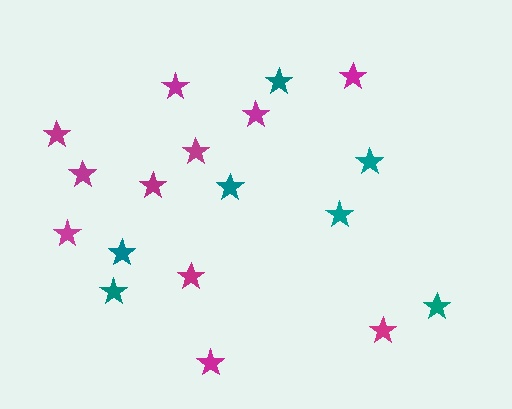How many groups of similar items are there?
There are 2 groups: one group of teal stars (7) and one group of magenta stars (11).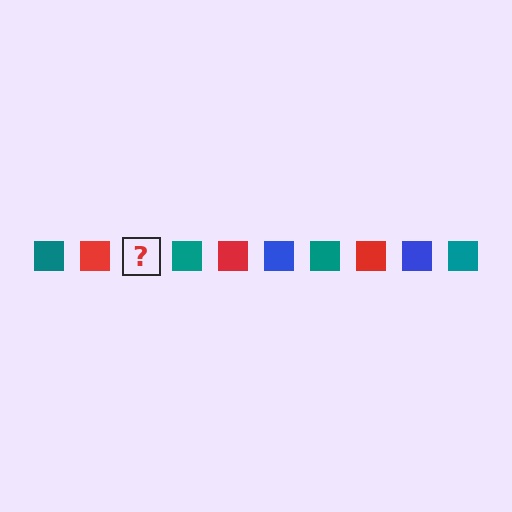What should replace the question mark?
The question mark should be replaced with a blue square.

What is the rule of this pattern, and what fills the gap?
The rule is that the pattern cycles through teal, red, blue squares. The gap should be filled with a blue square.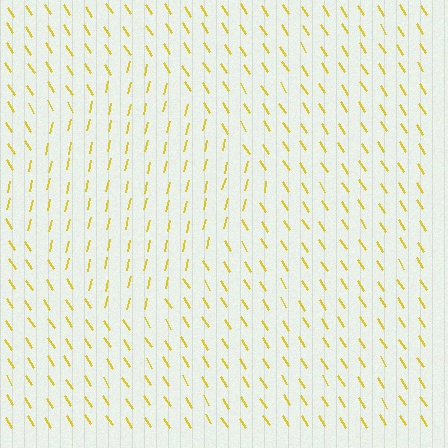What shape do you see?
I see a diamond.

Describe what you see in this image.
The image is filled with small yellow line segments. A diamond region in the image has lines oriented differently from the surrounding lines, creating a visible texture boundary.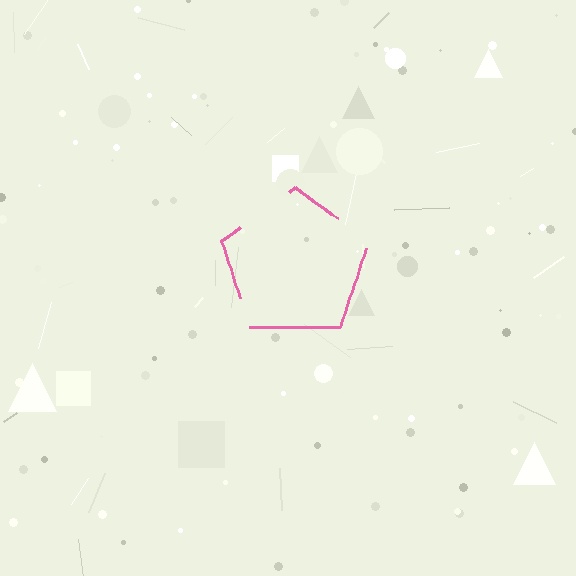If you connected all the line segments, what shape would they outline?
They would outline a pentagon.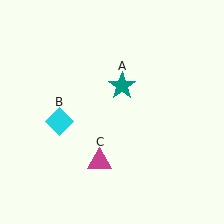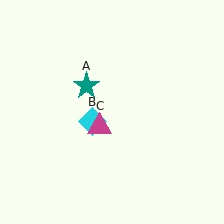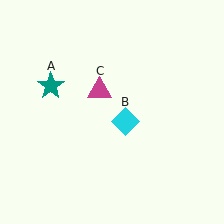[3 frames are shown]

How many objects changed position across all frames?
3 objects changed position: teal star (object A), cyan diamond (object B), magenta triangle (object C).